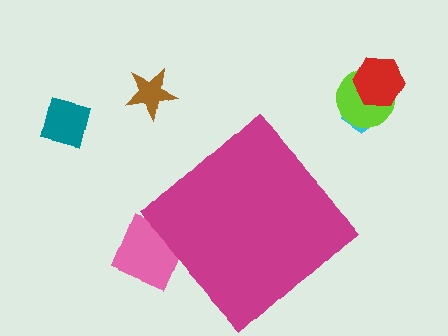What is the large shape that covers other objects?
A magenta diamond.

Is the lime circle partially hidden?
No, the lime circle is fully visible.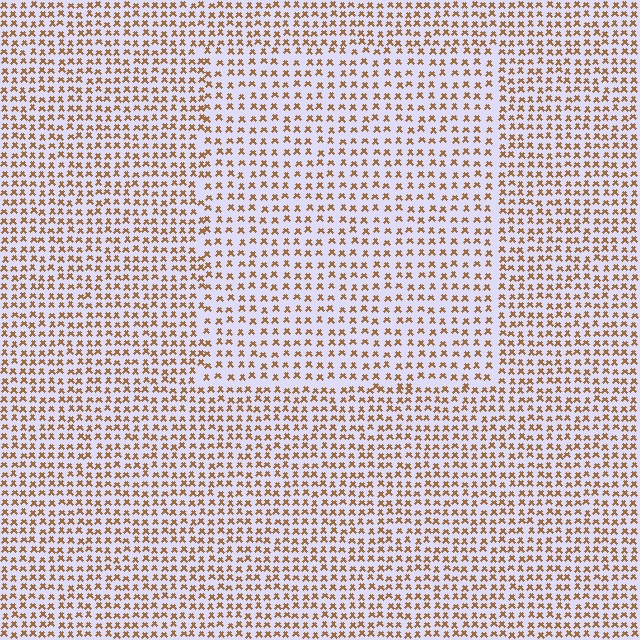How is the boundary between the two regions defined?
The boundary is defined by a change in element density (approximately 1.4x ratio). All elements are the same color, size, and shape.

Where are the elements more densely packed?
The elements are more densely packed outside the rectangle boundary.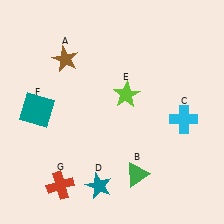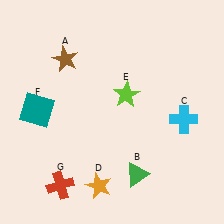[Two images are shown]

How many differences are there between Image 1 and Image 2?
There is 1 difference between the two images.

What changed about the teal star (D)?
In Image 1, D is teal. In Image 2, it changed to orange.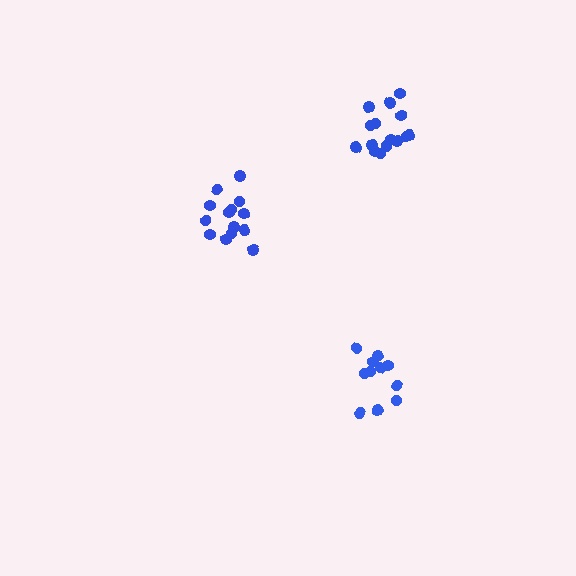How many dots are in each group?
Group 1: 11 dots, Group 2: 15 dots, Group 3: 14 dots (40 total).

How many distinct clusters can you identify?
There are 3 distinct clusters.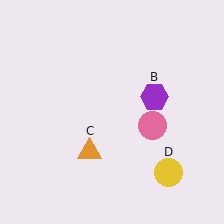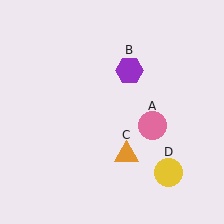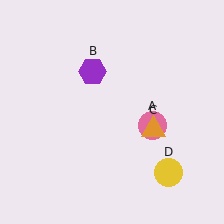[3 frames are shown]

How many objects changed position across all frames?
2 objects changed position: purple hexagon (object B), orange triangle (object C).